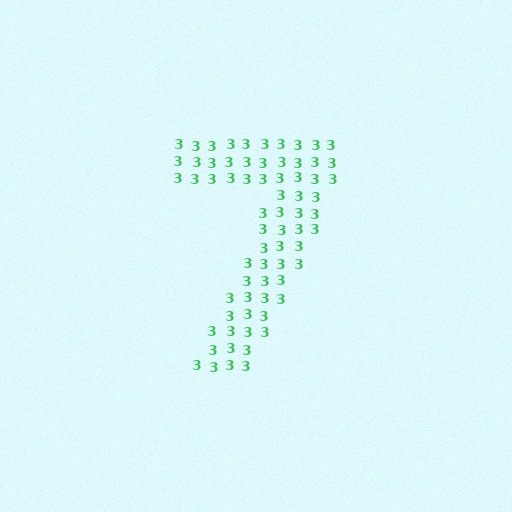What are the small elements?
The small elements are digit 3's.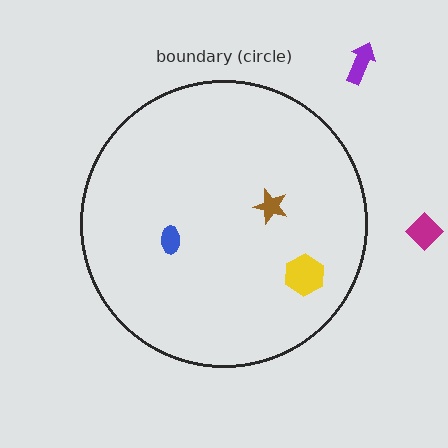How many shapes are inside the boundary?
3 inside, 2 outside.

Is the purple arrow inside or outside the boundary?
Outside.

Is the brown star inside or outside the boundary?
Inside.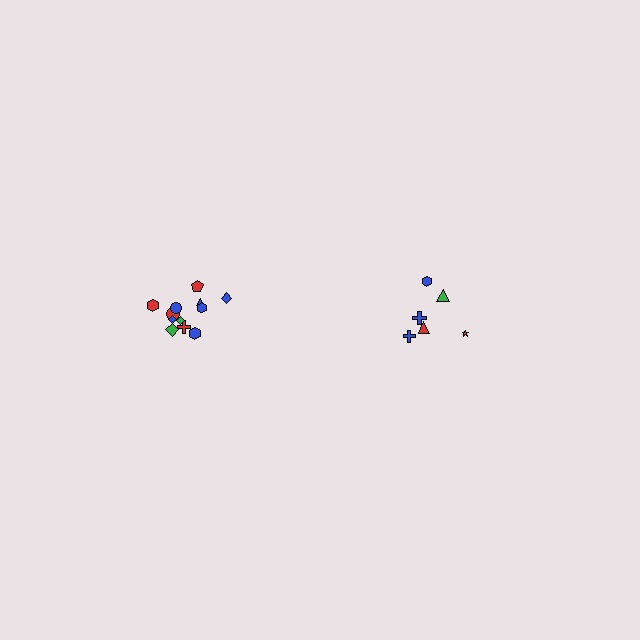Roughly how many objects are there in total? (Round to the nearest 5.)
Roughly 20 objects in total.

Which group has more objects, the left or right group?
The left group.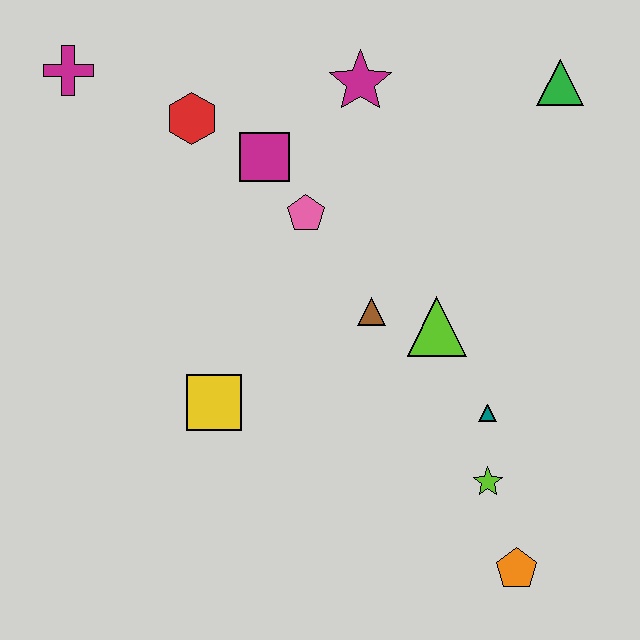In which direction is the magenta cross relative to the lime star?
The magenta cross is to the left of the lime star.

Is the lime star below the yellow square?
Yes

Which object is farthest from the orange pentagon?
The magenta cross is farthest from the orange pentagon.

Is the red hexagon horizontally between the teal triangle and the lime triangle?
No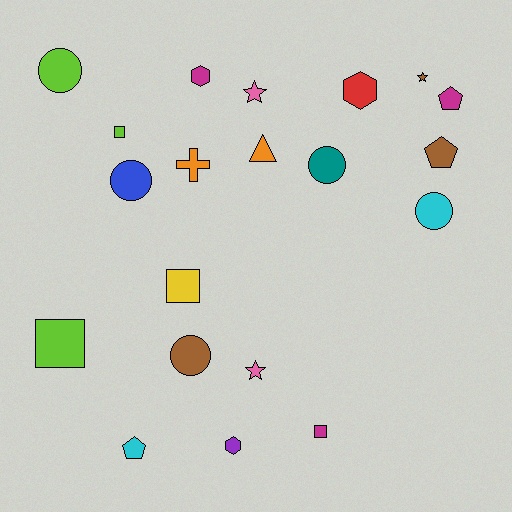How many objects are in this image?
There are 20 objects.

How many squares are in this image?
There are 4 squares.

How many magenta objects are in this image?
There are 3 magenta objects.